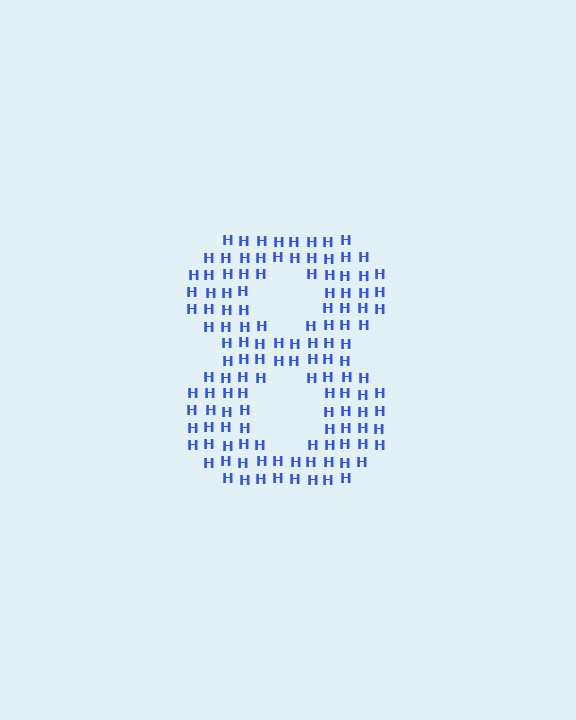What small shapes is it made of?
It is made of small letter H's.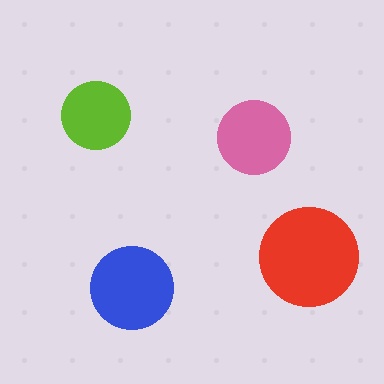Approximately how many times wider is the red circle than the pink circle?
About 1.5 times wider.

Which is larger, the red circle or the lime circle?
The red one.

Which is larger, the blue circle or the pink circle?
The blue one.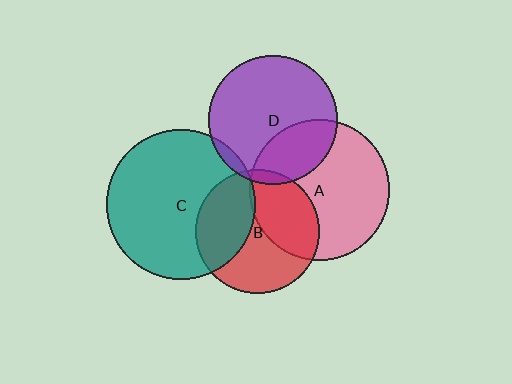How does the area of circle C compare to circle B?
Approximately 1.5 times.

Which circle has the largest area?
Circle C (teal).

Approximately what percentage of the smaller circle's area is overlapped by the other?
Approximately 35%.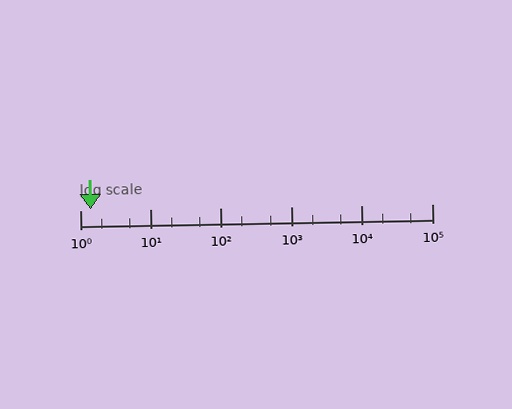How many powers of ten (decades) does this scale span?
The scale spans 5 decades, from 1 to 100000.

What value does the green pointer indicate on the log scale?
The pointer indicates approximately 1.4.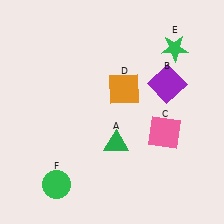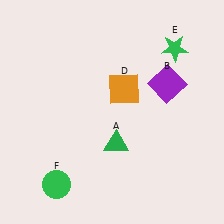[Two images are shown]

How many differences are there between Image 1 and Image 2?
There is 1 difference between the two images.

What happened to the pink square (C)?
The pink square (C) was removed in Image 2. It was in the bottom-right area of Image 1.